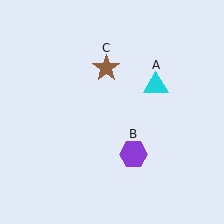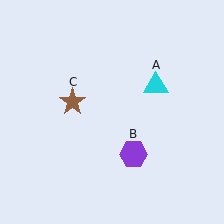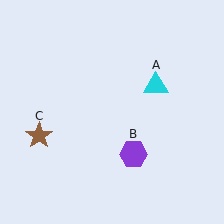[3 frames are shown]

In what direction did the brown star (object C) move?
The brown star (object C) moved down and to the left.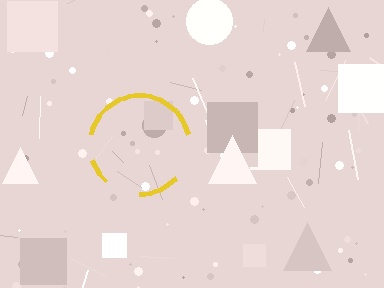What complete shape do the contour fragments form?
The contour fragments form a circle.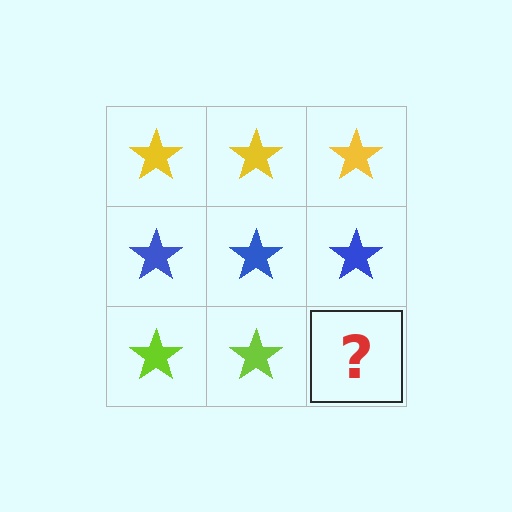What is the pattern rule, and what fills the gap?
The rule is that each row has a consistent color. The gap should be filled with a lime star.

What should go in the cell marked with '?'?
The missing cell should contain a lime star.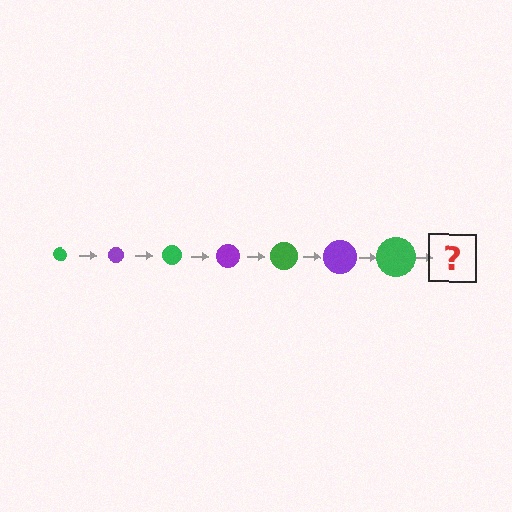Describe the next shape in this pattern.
It should be a purple circle, larger than the previous one.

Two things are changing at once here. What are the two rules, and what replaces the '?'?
The two rules are that the circle grows larger each step and the color cycles through green and purple. The '?' should be a purple circle, larger than the previous one.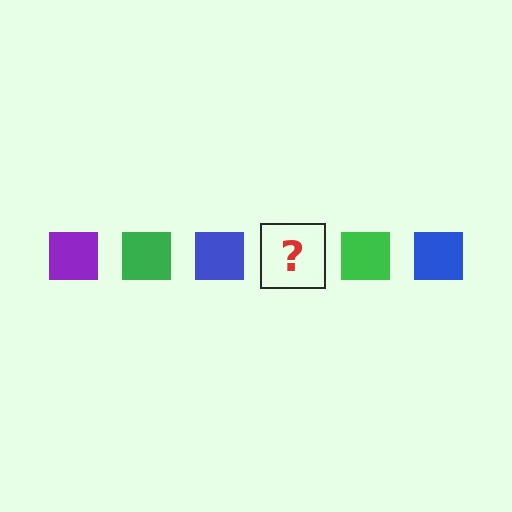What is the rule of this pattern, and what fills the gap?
The rule is that the pattern cycles through purple, green, blue squares. The gap should be filled with a purple square.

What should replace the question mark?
The question mark should be replaced with a purple square.